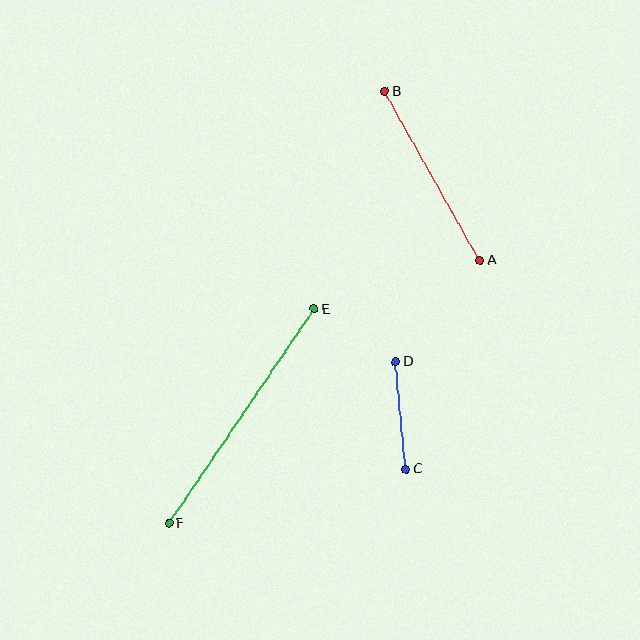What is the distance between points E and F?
The distance is approximately 259 pixels.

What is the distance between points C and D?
The distance is approximately 108 pixels.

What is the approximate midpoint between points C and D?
The midpoint is at approximately (401, 416) pixels.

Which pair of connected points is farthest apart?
Points E and F are farthest apart.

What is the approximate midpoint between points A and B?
The midpoint is at approximately (432, 176) pixels.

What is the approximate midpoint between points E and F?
The midpoint is at approximately (242, 416) pixels.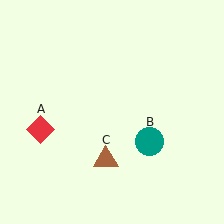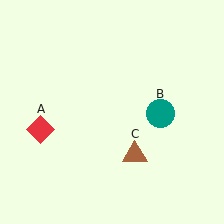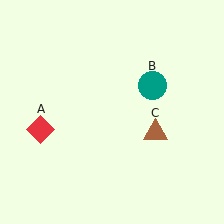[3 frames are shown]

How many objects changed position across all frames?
2 objects changed position: teal circle (object B), brown triangle (object C).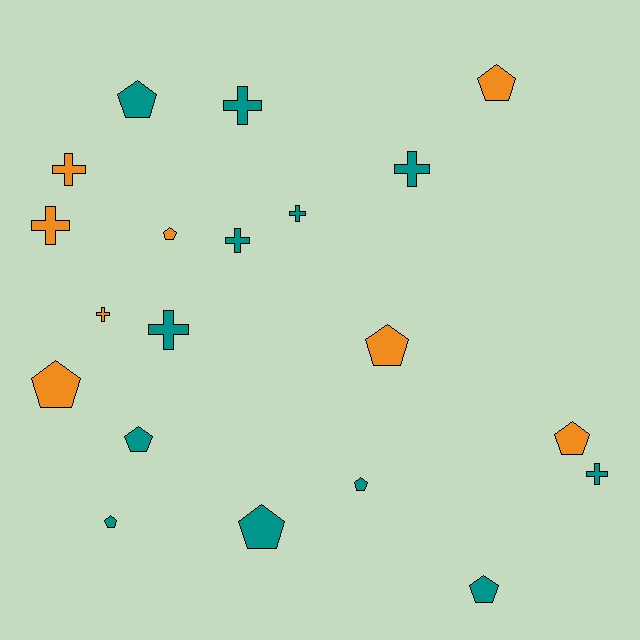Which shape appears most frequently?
Pentagon, with 11 objects.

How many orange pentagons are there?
There are 5 orange pentagons.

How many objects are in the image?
There are 20 objects.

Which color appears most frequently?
Teal, with 12 objects.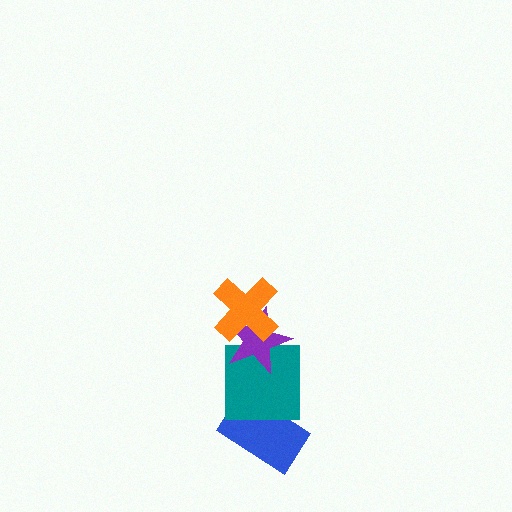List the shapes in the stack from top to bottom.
From top to bottom: the orange cross, the purple star, the teal square, the blue rectangle.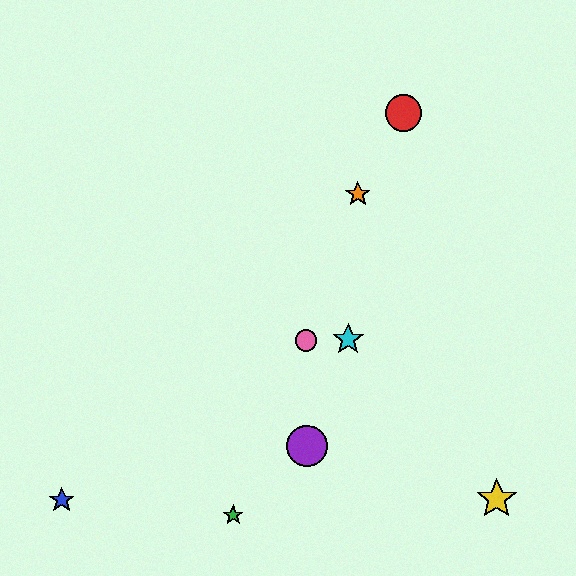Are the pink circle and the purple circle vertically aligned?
Yes, both are at x≈306.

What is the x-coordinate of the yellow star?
The yellow star is at x≈497.